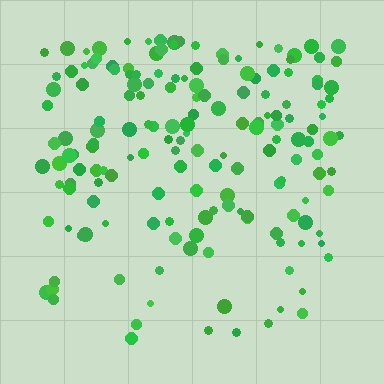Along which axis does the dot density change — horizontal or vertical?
Vertical.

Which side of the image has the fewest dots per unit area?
The bottom.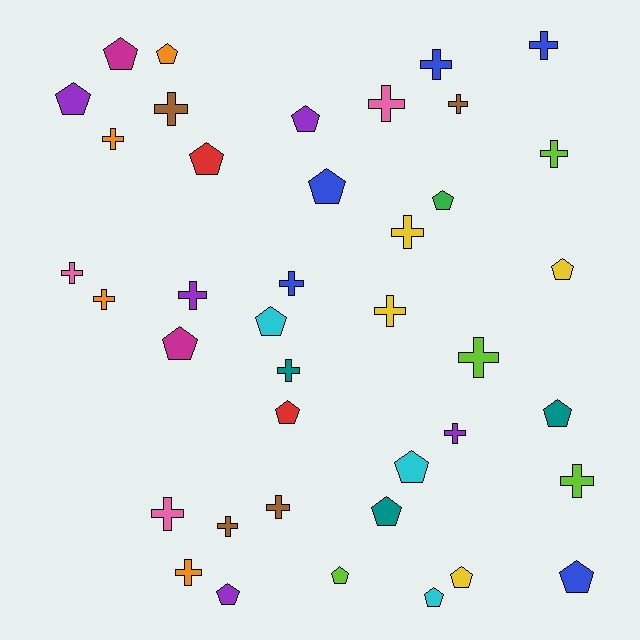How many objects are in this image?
There are 40 objects.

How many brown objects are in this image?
There are 4 brown objects.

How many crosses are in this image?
There are 21 crosses.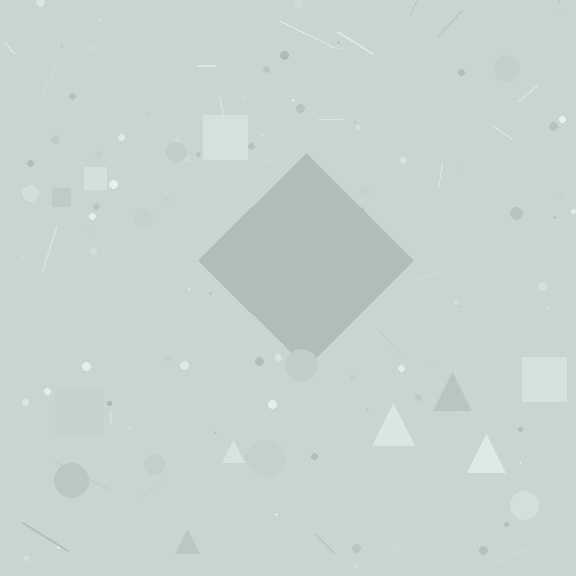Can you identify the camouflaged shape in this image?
The camouflaged shape is a diamond.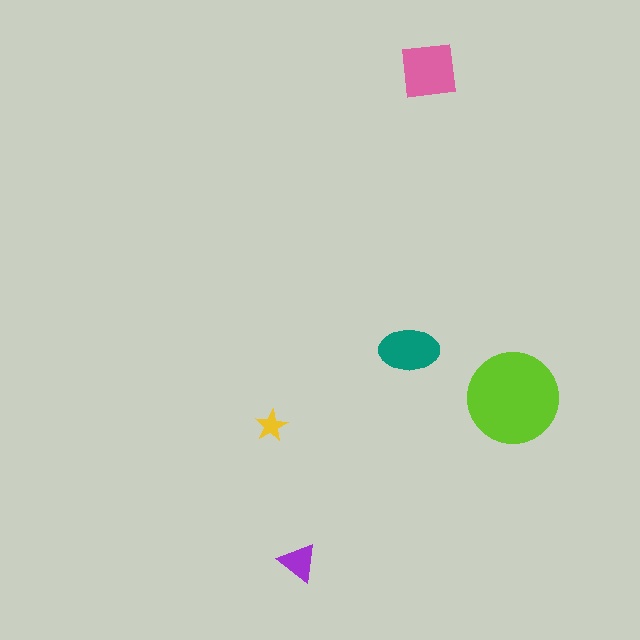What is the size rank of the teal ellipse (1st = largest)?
3rd.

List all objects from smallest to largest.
The yellow star, the purple triangle, the teal ellipse, the pink square, the lime circle.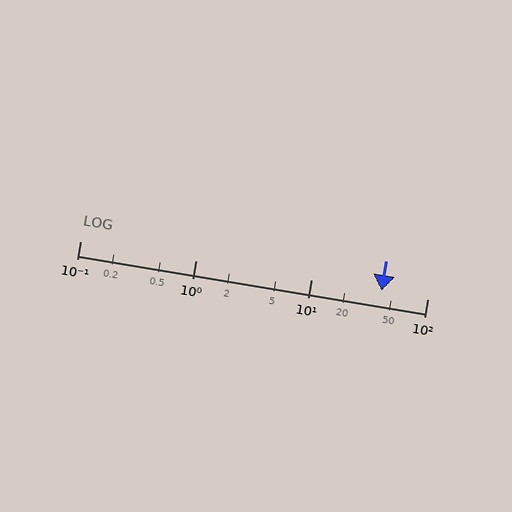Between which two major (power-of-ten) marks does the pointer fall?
The pointer is between 10 and 100.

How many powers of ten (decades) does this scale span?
The scale spans 3 decades, from 0.1 to 100.